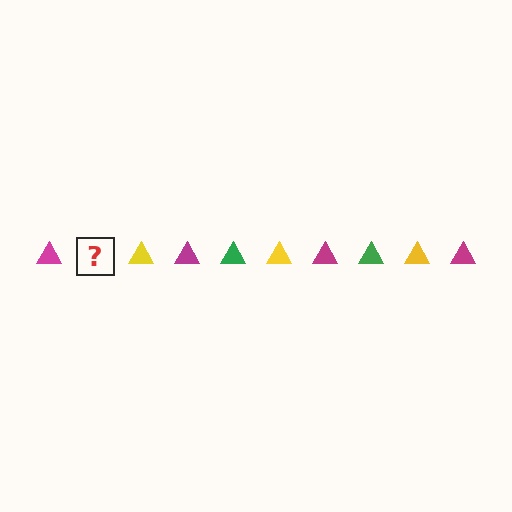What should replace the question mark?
The question mark should be replaced with a green triangle.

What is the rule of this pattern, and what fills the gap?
The rule is that the pattern cycles through magenta, green, yellow triangles. The gap should be filled with a green triangle.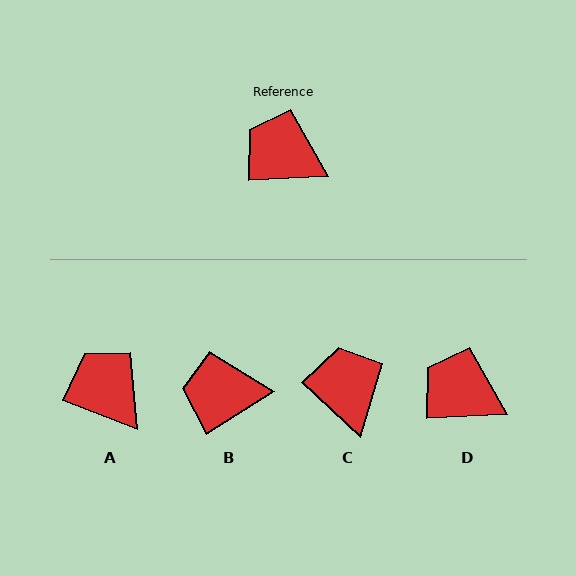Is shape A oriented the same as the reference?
No, it is off by about 25 degrees.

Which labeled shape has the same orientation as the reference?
D.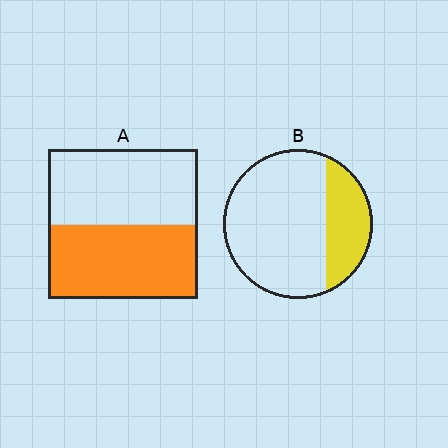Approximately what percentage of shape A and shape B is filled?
A is approximately 50% and B is approximately 25%.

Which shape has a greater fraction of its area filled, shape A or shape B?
Shape A.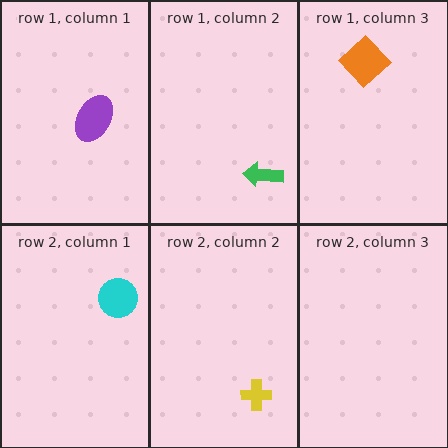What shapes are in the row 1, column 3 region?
The orange diamond.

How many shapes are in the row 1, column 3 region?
1.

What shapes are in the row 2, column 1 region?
The cyan circle.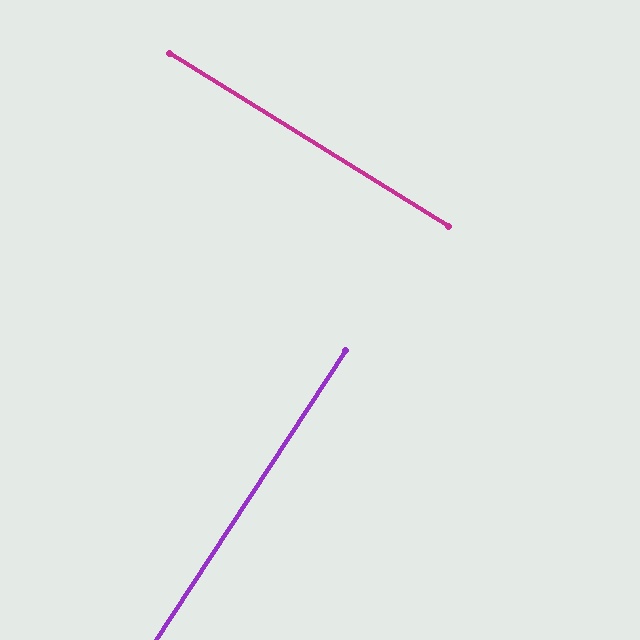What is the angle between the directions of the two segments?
Approximately 89 degrees.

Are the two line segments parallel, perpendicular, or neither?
Perpendicular — they meet at approximately 89°.